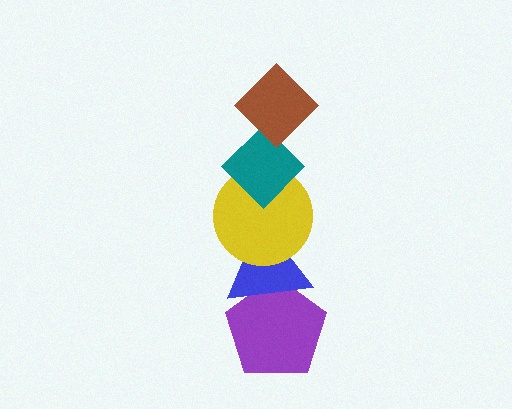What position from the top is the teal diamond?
The teal diamond is 2nd from the top.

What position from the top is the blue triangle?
The blue triangle is 4th from the top.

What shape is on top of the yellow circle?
The teal diamond is on top of the yellow circle.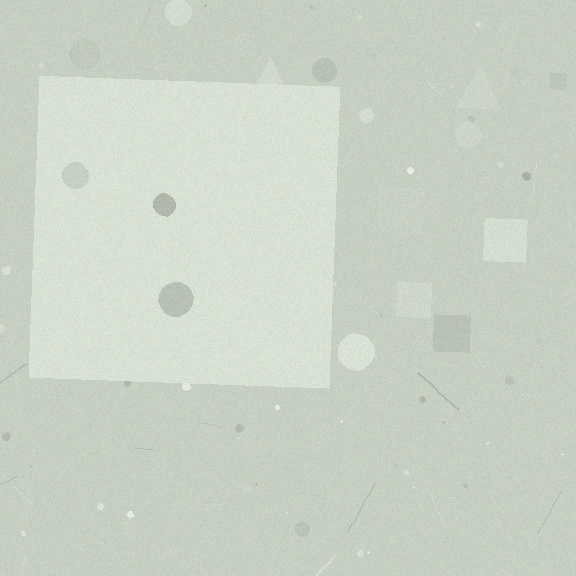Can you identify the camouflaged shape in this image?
The camouflaged shape is a square.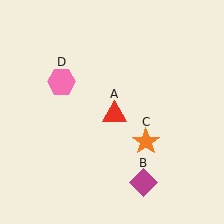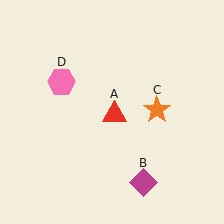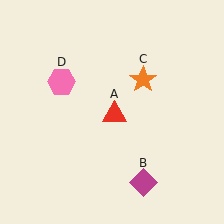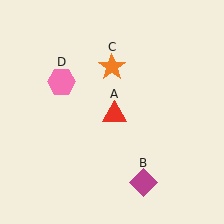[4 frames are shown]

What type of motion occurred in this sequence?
The orange star (object C) rotated counterclockwise around the center of the scene.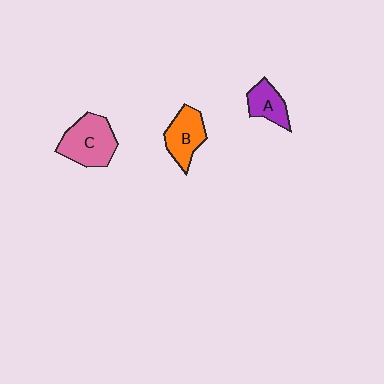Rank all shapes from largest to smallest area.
From largest to smallest: C (pink), B (orange), A (purple).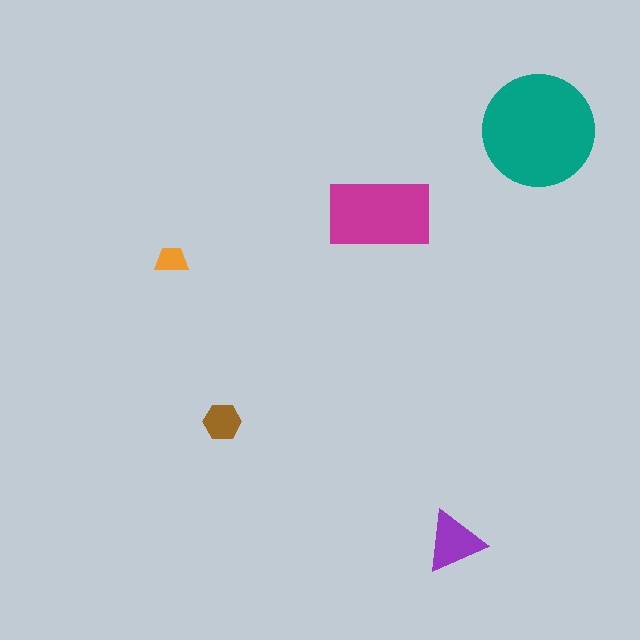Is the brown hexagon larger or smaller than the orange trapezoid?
Larger.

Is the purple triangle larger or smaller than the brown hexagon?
Larger.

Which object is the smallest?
The orange trapezoid.